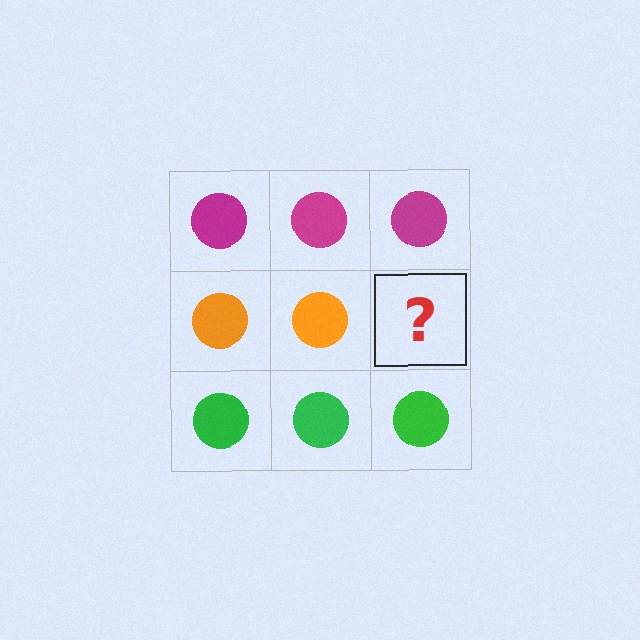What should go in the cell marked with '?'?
The missing cell should contain an orange circle.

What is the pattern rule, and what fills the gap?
The rule is that each row has a consistent color. The gap should be filled with an orange circle.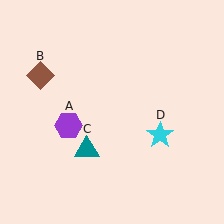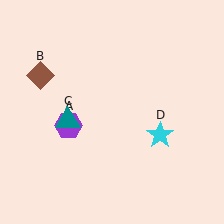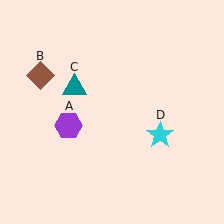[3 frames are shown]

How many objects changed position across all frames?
1 object changed position: teal triangle (object C).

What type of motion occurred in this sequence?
The teal triangle (object C) rotated clockwise around the center of the scene.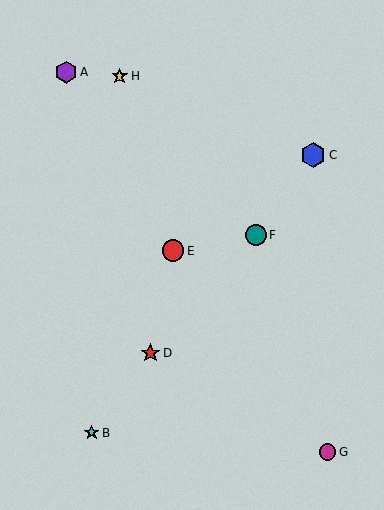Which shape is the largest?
The blue hexagon (labeled C) is the largest.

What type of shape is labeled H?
Shape H is a yellow star.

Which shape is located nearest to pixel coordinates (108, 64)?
The yellow star (labeled H) at (120, 76) is nearest to that location.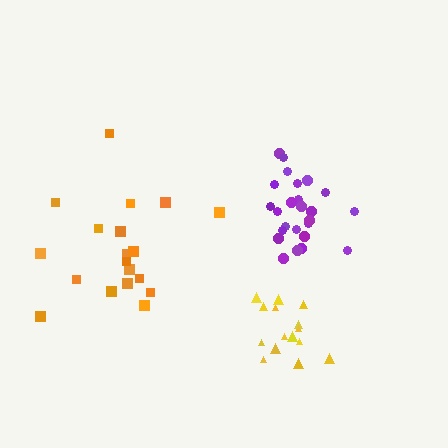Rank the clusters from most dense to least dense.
purple, yellow, orange.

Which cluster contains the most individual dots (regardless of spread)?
Purple (25).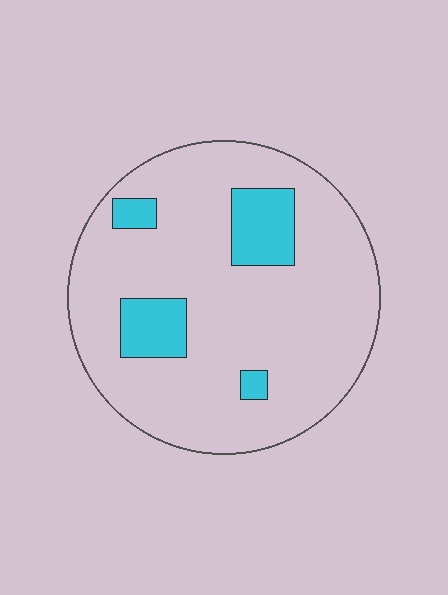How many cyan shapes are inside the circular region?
4.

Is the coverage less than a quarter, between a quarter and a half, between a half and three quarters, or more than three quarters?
Less than a quarter.